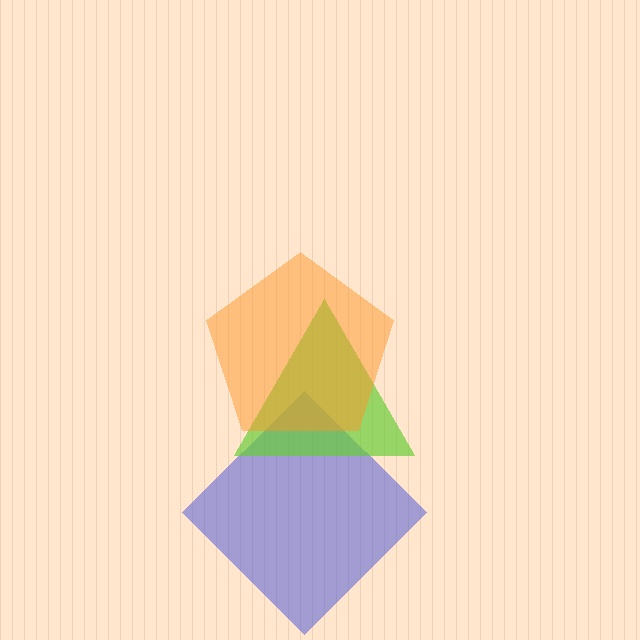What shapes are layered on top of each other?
The layered shapes are: a blue diamond, a lime triangle, an orange pentagon.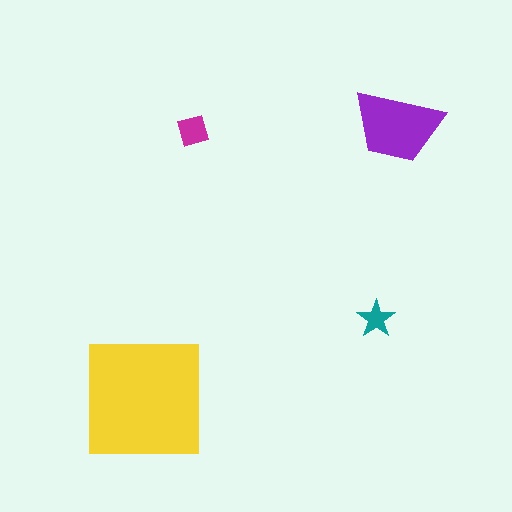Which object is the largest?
The yellow square.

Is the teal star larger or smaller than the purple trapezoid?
Smaller.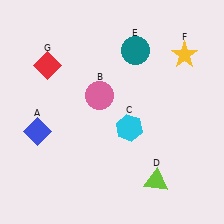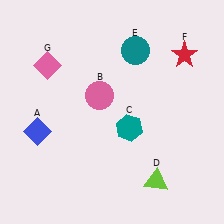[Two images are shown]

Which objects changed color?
C changed from cyan to teal. F changed from yellow to red. G changed from red to pink.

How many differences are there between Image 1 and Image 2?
There are 3 differences between the two images.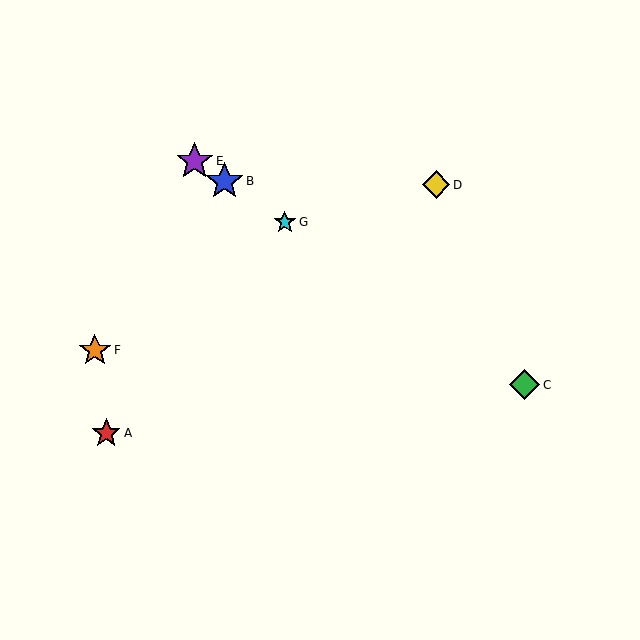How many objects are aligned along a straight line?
4 objects (B, C, E, G) are aligned along a straight line.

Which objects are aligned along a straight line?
Objects B, C, E, G are aligned along a straight line.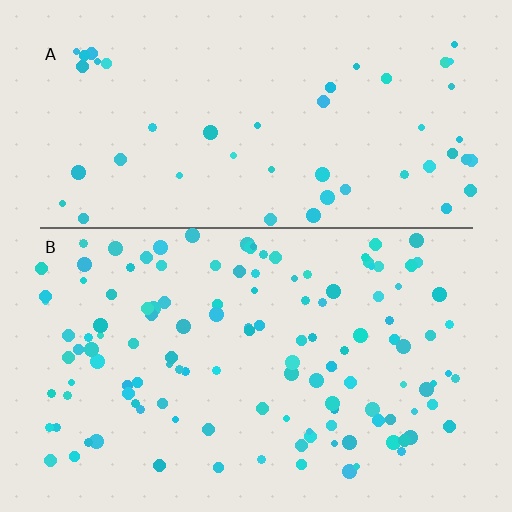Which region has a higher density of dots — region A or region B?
B (the bottom).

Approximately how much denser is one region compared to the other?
Approximately 2.5× — region B over region A.